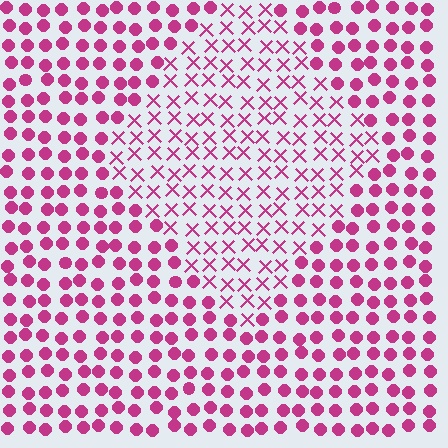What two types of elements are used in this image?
The image uses X marks inside the diamond region and circles outside it.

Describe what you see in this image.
The image is filled with small magenta elements arranged in a uniform grid. A diamond-shaped region contains X marks, while the surrounding area contains circles. The boundary is defined purely by the change in element shape.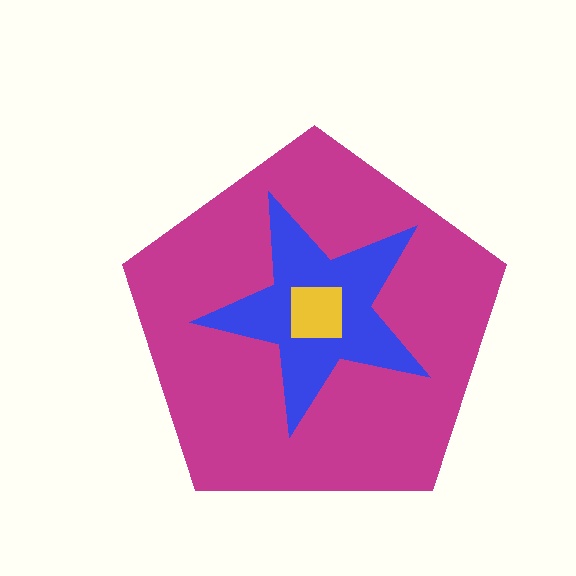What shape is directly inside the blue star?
The yellow square.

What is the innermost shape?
The yellow square.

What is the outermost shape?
The magenta pentagon.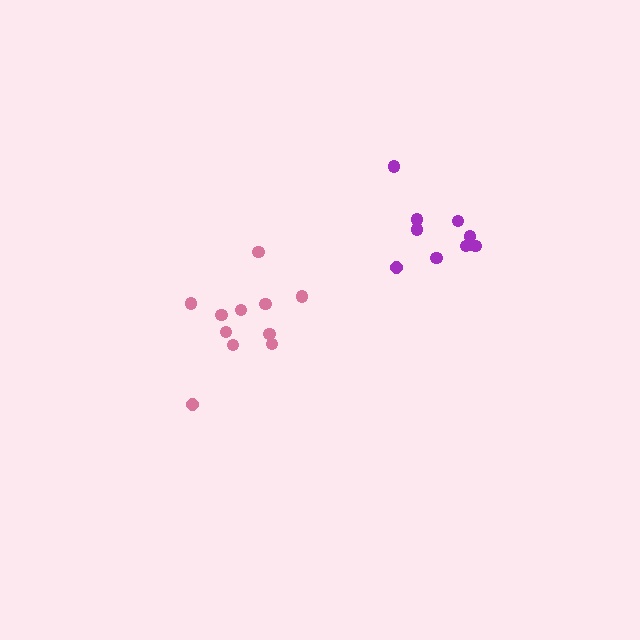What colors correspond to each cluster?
The clusters are colored: pink, purple.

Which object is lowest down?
The pink cluster is bottommost.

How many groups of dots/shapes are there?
There are 2 groups.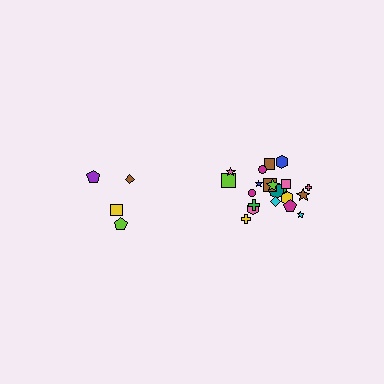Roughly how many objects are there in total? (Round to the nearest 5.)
Roughly 25 objects in total.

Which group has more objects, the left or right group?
The right group.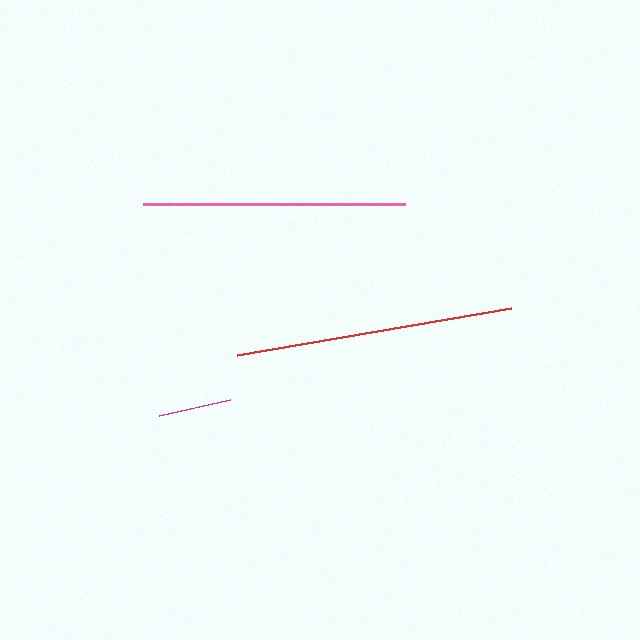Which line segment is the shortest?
The magenta line is the shortest at approximately 72 pixels.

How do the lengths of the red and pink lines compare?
The red and pink lines are approximately the same length.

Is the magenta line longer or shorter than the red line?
The red line is longer than the magenta line.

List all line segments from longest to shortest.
From longest to shortest: red, pink, magenta.